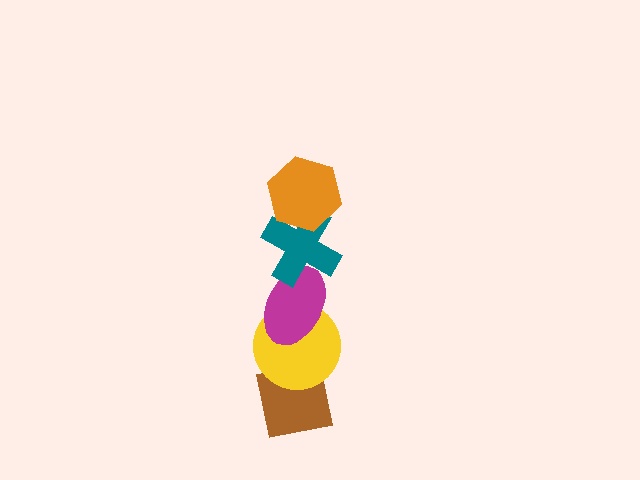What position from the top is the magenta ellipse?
The magenta ellipse is 3rd from the top.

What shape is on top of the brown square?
The yellow circle is on top of the brown square.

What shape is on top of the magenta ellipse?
The teal cross is on top of the magenta ellipse.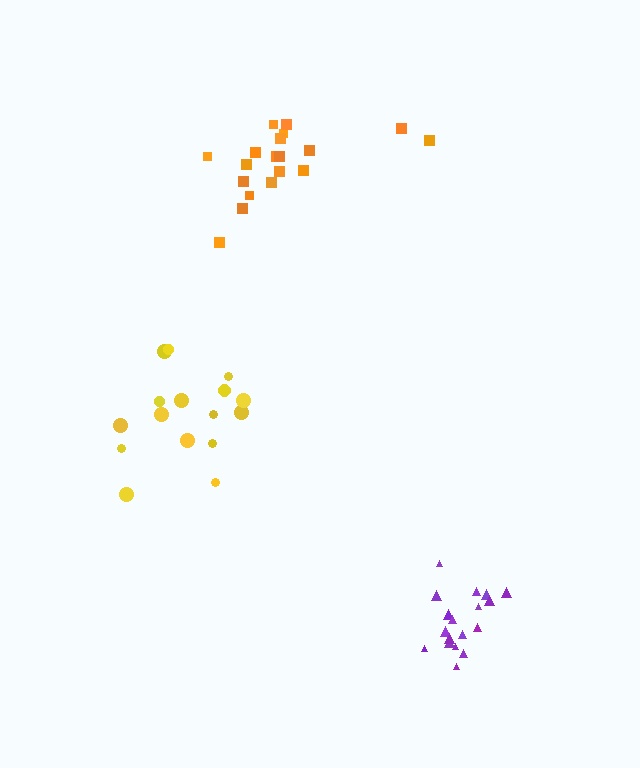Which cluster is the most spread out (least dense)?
Orange.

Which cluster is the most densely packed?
Purple.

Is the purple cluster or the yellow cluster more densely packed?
Purple.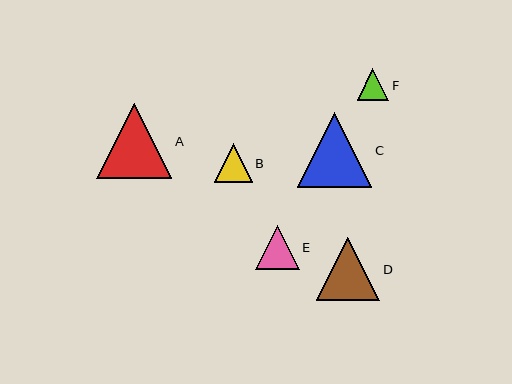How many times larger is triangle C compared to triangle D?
Triangle C is approximately 1.2 times the size of triangle D.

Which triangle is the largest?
Triangle A is the largest with a size of approximately 75 pixels.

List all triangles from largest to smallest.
From largest to smallest: A, C, D, E, B, F.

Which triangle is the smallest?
Triangle F is the smallest with a size of approximately 31 pixels.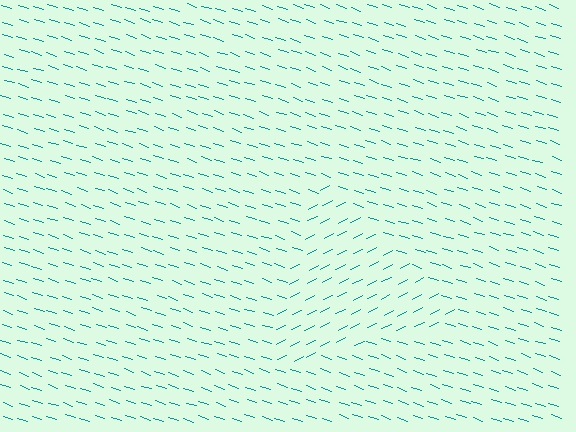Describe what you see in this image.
The image is filled with small teal line segments. A triangle region in the image has lines oriented differently from the surrounding lines, creating a visible texture boundary.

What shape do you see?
I see a triangle.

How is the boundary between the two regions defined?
The boundary is defined purely by a change in line orientation (approximately 45 degrees difference). All lines are the same color and thickness.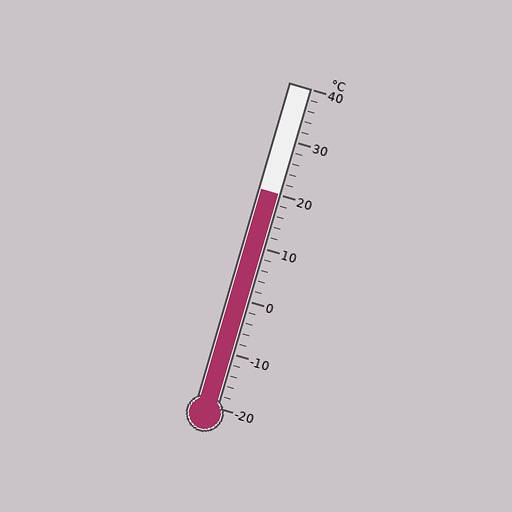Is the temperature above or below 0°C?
The temperature is above 0°C.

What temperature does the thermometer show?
The thermometer shows approximately 20°C.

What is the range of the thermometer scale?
The thermometer scale ranges from -20°C to 40°C.